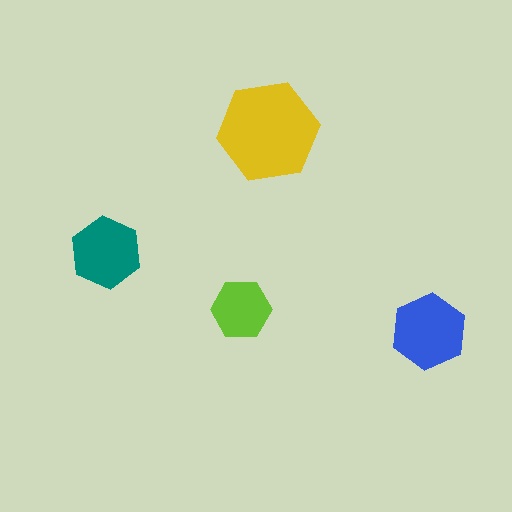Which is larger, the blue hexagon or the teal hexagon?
The blue one.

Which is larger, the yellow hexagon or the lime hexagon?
The yellow one.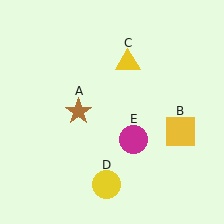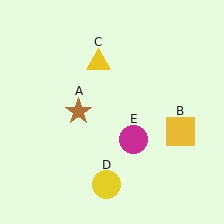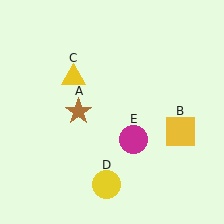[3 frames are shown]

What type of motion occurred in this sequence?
The yellow triangle (object C) rotated counterclockwise around the center of the scene.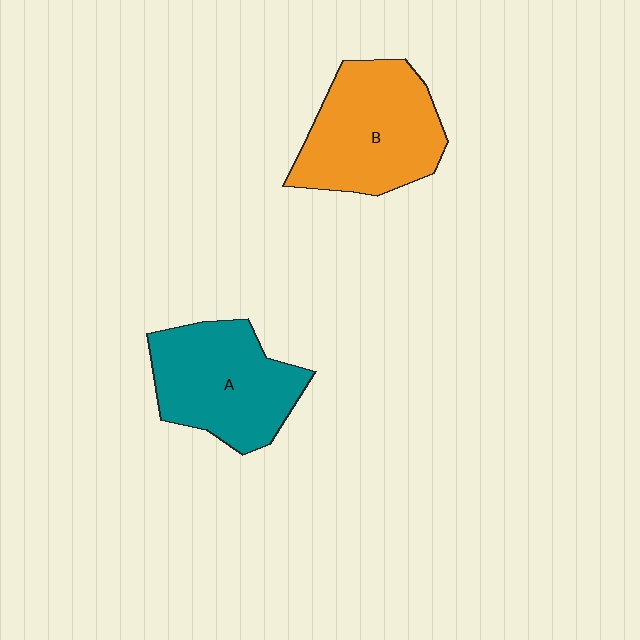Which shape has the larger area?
Shape B (orange).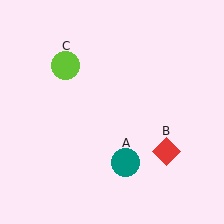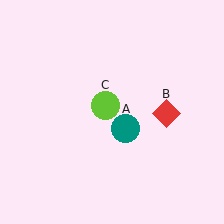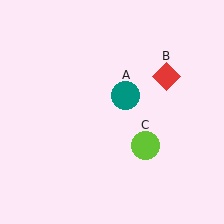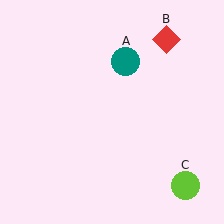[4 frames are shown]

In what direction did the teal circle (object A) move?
The teal circle (object A) moved up.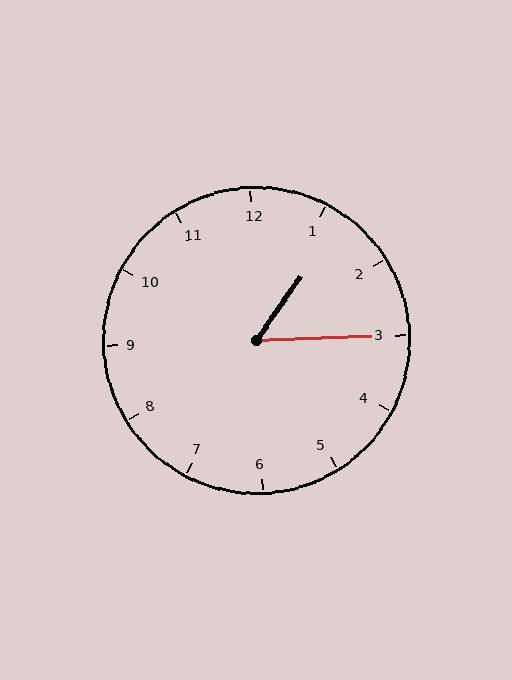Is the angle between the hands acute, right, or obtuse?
It is acute.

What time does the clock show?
1:15.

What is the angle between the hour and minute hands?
Approximately 52 degrees.